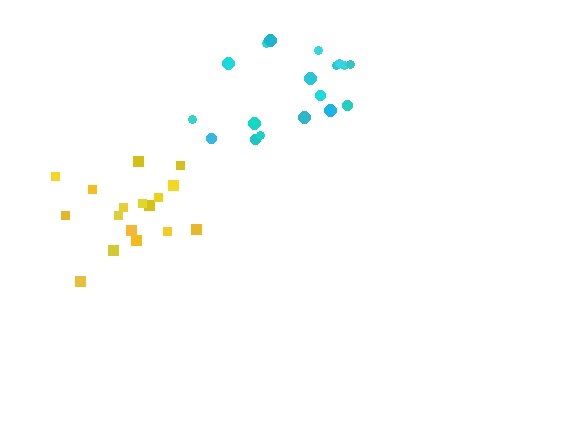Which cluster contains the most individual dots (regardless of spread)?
Cyan (19).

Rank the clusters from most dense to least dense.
yellow, cyan.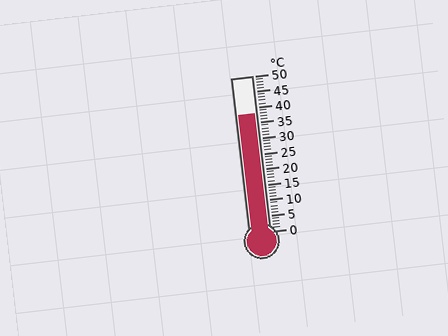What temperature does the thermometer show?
The thermometer shows approximately 38°C.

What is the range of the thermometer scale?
The thermometer scale ranges from 0°C to 50°C.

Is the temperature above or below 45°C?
The temperature is below 45°C.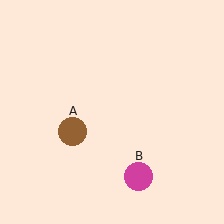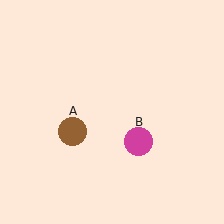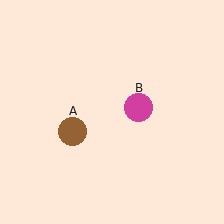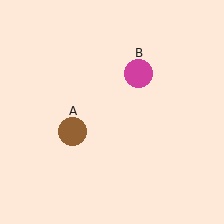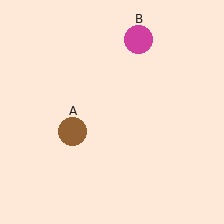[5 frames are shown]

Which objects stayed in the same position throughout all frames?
Brown circle (object A) remained stationary.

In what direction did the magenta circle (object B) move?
The magenta circle (object B) moved up.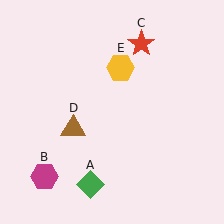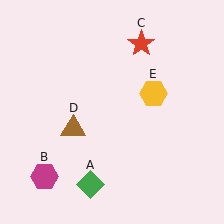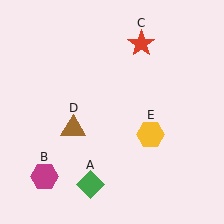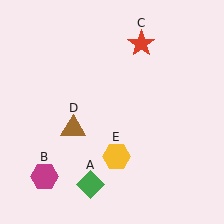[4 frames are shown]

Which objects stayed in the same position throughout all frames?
Green diamond (object A) and magenta hexagon (object B) and red star (object C) and brown triangle (object D) remained stationary.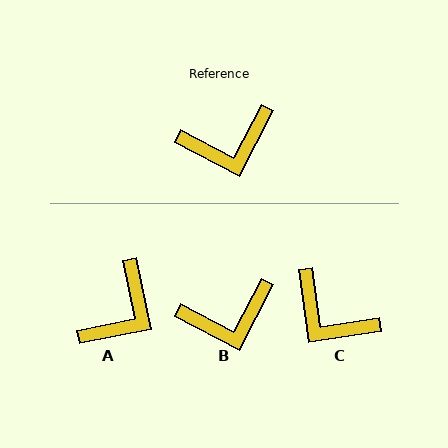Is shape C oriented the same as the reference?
No, it is off by about 54 degrees.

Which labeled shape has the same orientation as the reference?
B.